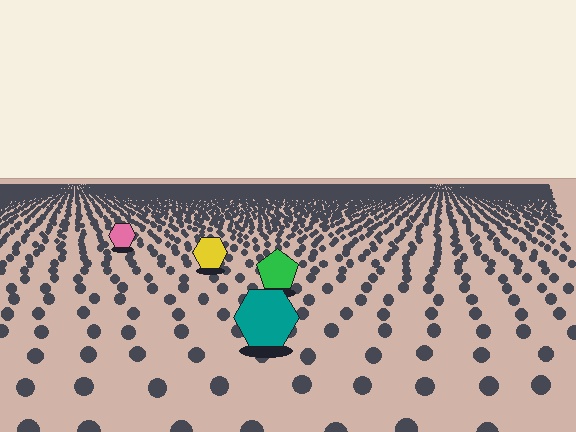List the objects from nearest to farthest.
From nearest to farthest: the teal hexagon, the green pentagon, the yellow hexagon, the pink hexagon.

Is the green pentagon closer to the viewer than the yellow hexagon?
Yes. The green pentagon is closer — you can tell from the texture gradient: the ground texture is coarser near it.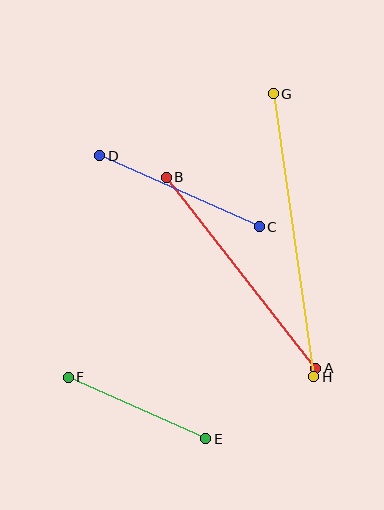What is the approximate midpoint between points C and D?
The midpoint is at approximately (180, 191) pixels.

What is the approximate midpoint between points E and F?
The midpoint is at approximately (137, 408) pixels.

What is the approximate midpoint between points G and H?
The midpoint is at approximately (294, 235) pixels.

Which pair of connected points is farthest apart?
Points G and H are farthest apart.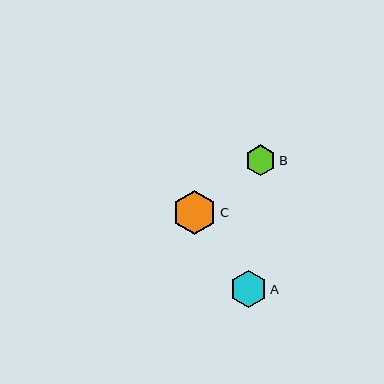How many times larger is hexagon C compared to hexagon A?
Hexagon C is approximately 1.2 times the size of hexagon A.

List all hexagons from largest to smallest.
From largest to smallest: C, A, B.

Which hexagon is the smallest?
Hexagon B is the smallest with a size of approximately 31 pixels.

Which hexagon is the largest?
Hexagon C is the largest with a size of approximately 44 pixels.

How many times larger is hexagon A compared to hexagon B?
Hexagon A is approximately 1.2 times the size of hexagon B.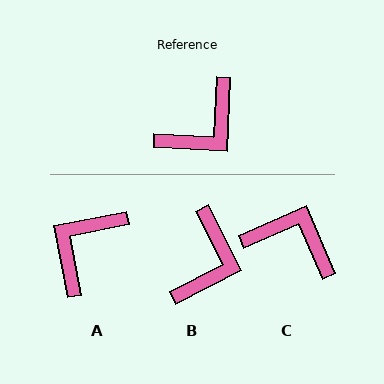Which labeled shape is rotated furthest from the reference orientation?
A, about 166 degrees away.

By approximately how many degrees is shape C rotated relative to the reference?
Approximately 116 degrees counter-clockwise.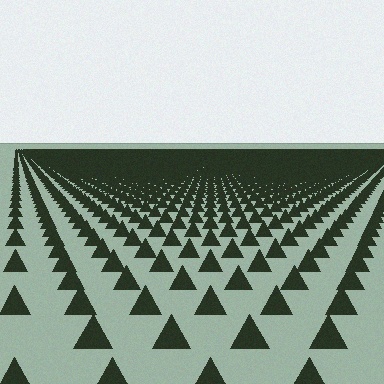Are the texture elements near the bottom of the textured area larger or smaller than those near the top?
Larger. Near the bottom, elements are closer to the viewer and appear at a bigger on-screen size.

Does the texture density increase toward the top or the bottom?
Density increases toward the top.